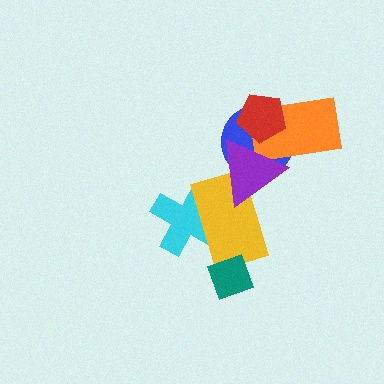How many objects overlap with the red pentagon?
3 objects overlap with the red pentagon.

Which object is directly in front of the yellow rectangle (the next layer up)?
The teal diamond is directly in front of the yellow rectangle.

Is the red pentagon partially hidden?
Yes, it is partially covered by another shape.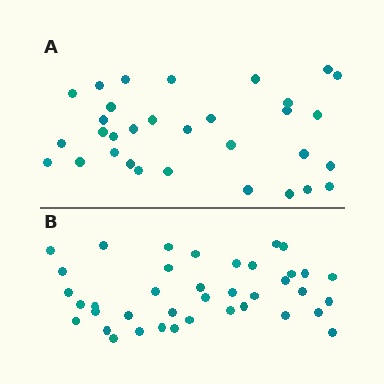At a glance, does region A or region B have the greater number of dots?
Region B (the bottom region) has more dots.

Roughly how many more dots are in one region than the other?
Region B has roughly 8 or so more dots than region A.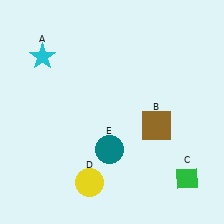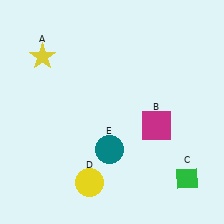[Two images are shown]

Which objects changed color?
A changed from cyan to yellow. B changed from brown to magenta.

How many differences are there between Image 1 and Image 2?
There are 2 differences between the two images.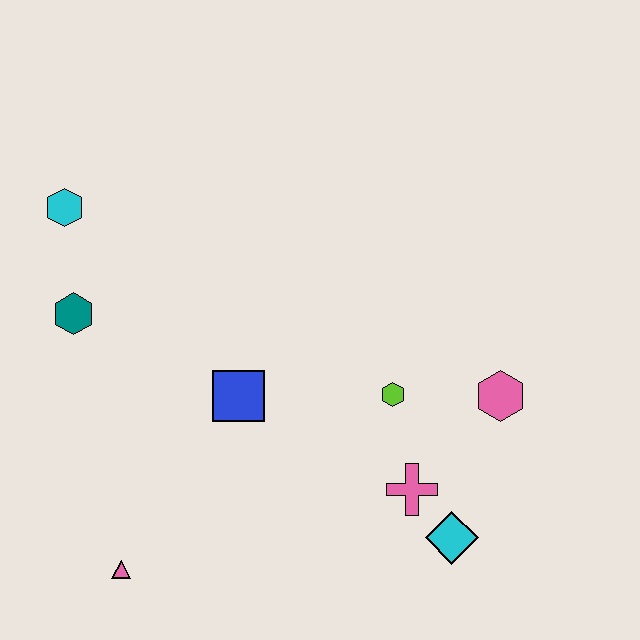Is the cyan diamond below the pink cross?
Yes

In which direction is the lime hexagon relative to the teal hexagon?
The lime hexagon is to the right of the teal hexagon.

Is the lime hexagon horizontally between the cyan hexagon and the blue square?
No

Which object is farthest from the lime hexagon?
The cyan hexagon is farthest from the lime hexagon.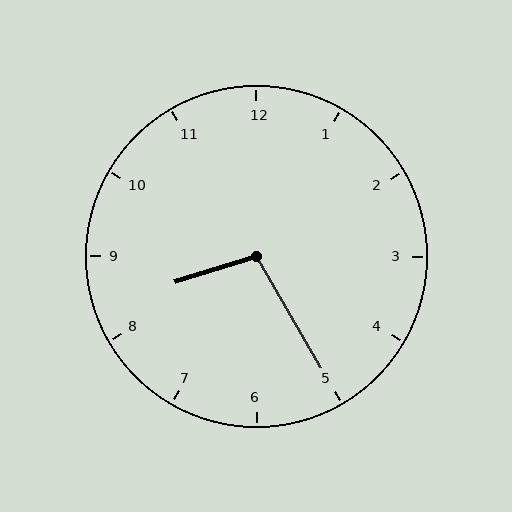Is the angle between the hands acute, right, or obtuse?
It is obtuse.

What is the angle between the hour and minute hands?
Approximately 102 degrees.